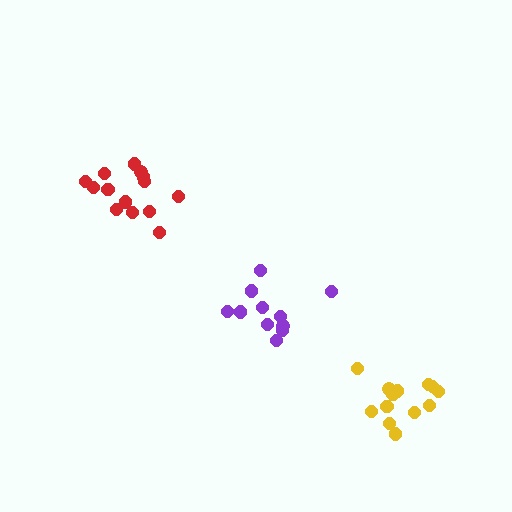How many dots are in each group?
Group 1: 13 dots, Group 2: 11 dots, Group 3: 14 dots (38 total).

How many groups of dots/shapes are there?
There are 3 groups.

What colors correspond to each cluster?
The clusters are colored: yellow, purple, red.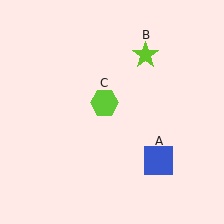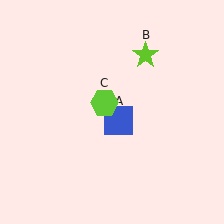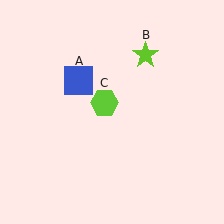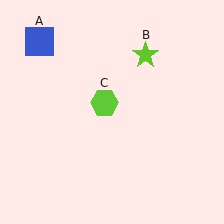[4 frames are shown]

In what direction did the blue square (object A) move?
The blue square (object A) moved up and to the left.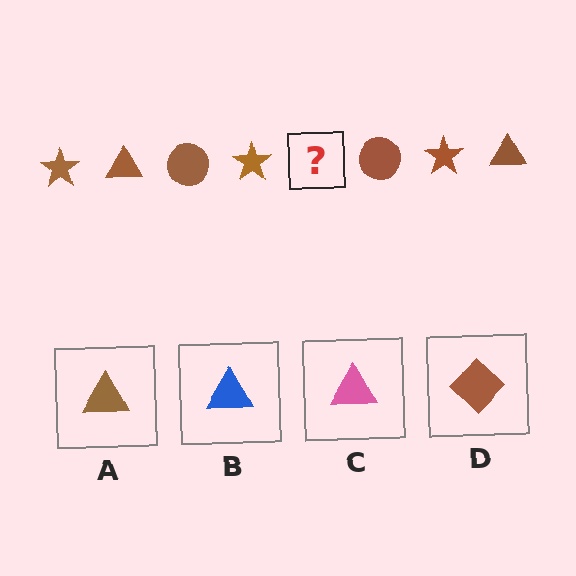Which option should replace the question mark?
Option A.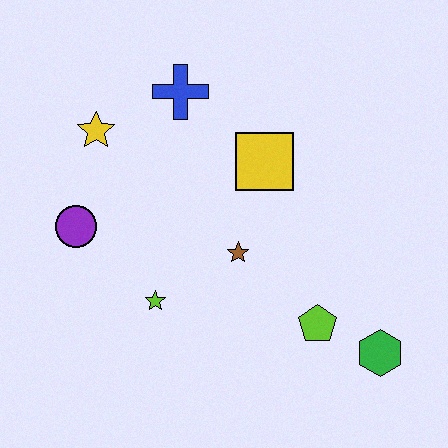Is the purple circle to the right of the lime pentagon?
No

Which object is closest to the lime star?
The brown star is closest to the lime star.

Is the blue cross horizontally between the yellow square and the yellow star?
Yes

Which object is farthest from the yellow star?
The green hexagon is farthest from the yellow star.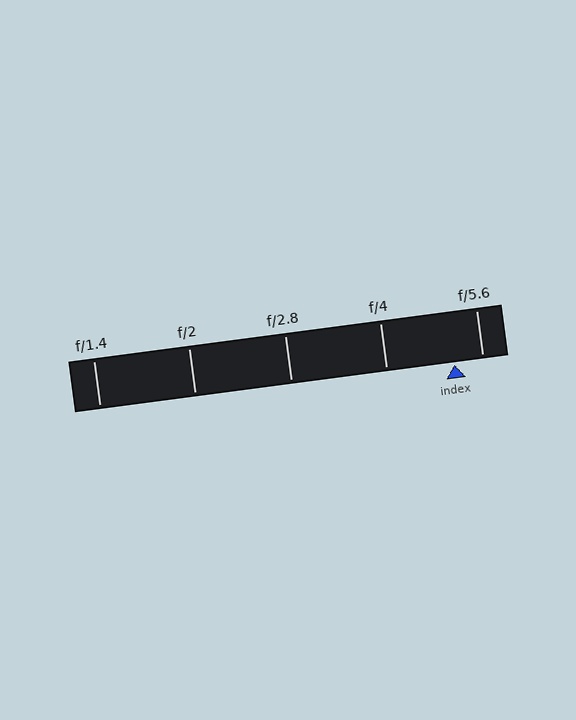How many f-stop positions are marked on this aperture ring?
There are 5 f-stop positions marked.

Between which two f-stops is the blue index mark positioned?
The index mark is between f/4 and f/5.6.